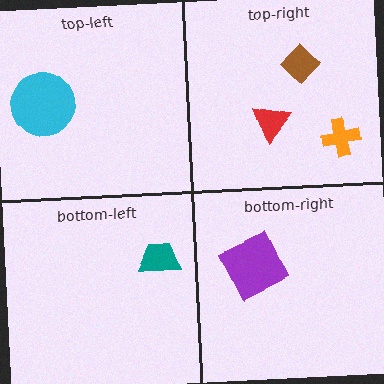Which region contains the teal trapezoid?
The bottom-left region.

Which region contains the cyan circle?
The top-left region.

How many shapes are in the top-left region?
1.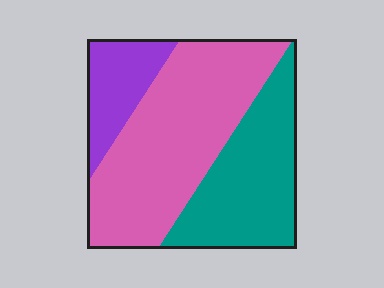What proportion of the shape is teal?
Teal takes up about one third (1/3) of the shape.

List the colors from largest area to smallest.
From largest to smallest: pink, teal, purple.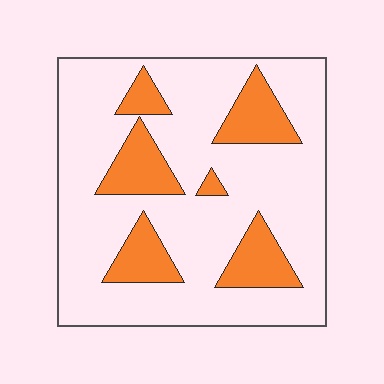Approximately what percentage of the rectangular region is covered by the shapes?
Approximately 20%.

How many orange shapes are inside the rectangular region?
6.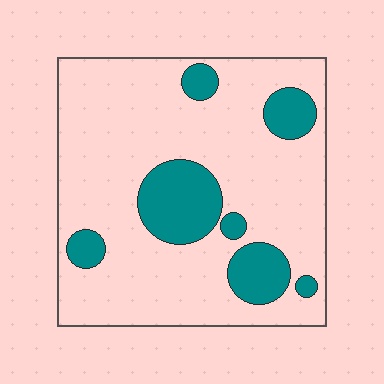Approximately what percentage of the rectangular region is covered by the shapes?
Approximately 20%.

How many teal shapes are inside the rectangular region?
7.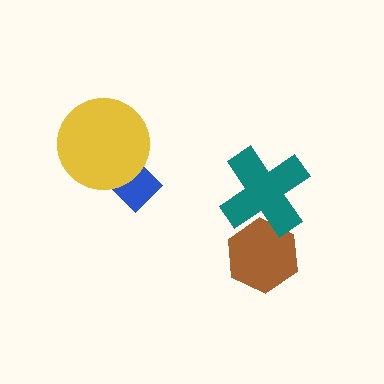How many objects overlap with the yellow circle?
1 object overlaps with the yellow circle.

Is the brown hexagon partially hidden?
Yes, it is partially covered by another shape.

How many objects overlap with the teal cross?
1 object overlaps with the teal cross.